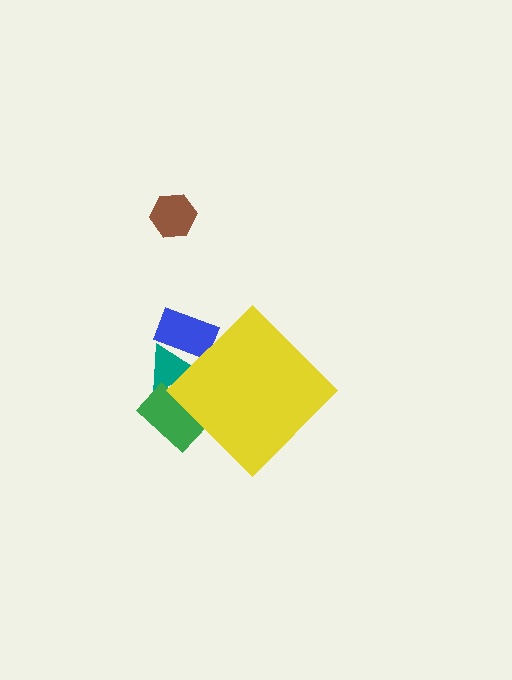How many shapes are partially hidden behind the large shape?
3 shapes are partially hidden.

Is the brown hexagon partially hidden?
No, the brown hexagon is fully visible.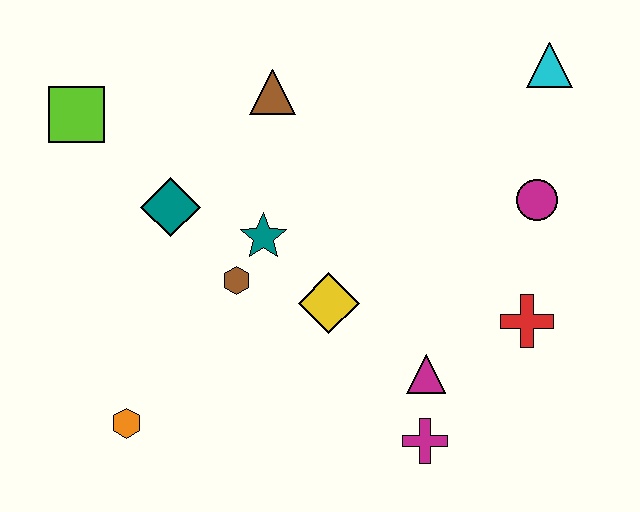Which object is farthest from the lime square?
The red cross is farthest from the lime square.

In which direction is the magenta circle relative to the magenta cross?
The magenta circle is above the magenta cross.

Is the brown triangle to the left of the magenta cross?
Yes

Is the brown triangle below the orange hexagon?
No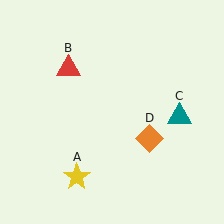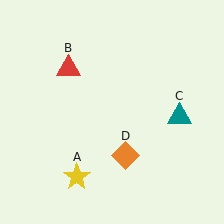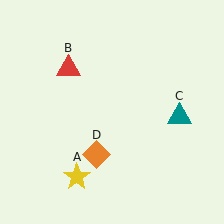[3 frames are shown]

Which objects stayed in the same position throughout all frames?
Yellow star (object A) and red triangle (object B) and teal triangle (object C) remained stationary.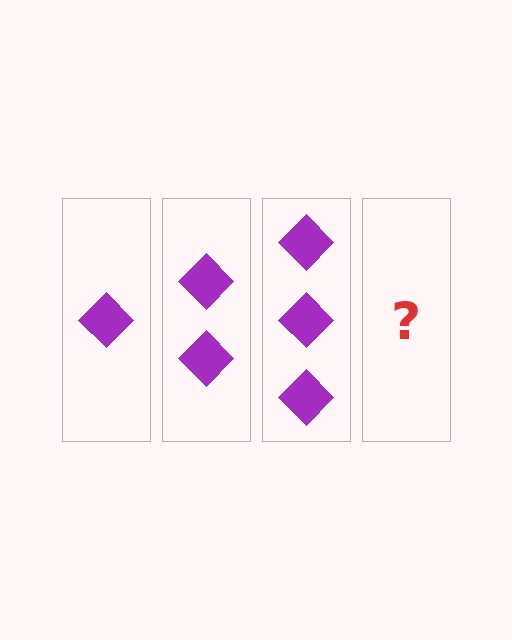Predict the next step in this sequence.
The next step is 4 diamonds.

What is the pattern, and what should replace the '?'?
The pattern is that each step adds one more diamond. The '?' should be 4 diamonds.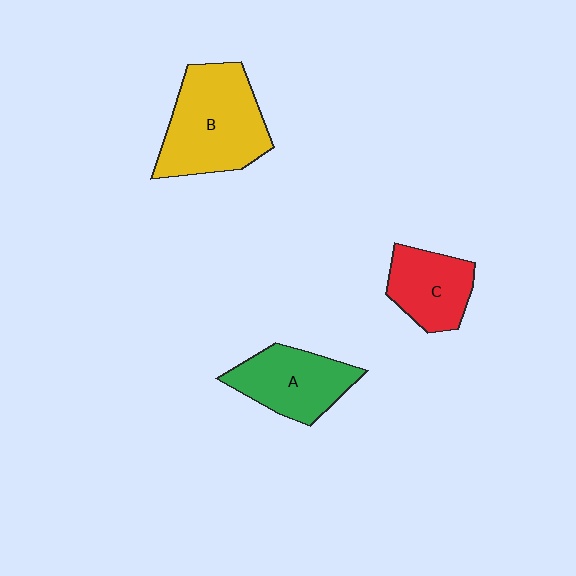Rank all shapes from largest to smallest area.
From largest to smallest: B (yellow), A (green), C (red).